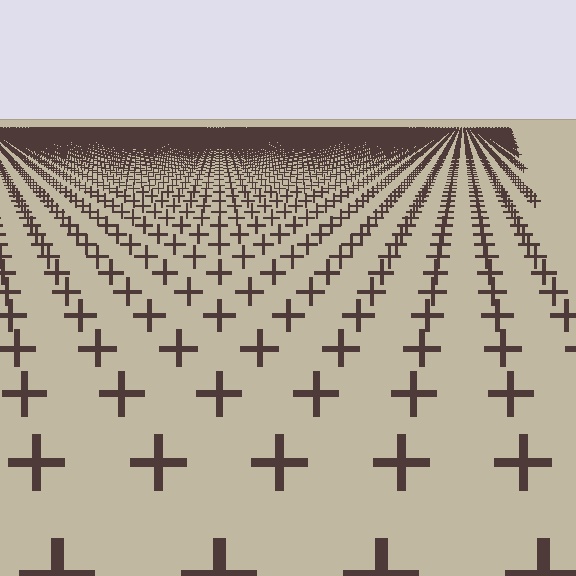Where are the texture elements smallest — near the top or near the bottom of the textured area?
Near the top.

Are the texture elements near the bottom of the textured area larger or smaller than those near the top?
Larger. Near the bottom, elements are closer to the viewer and appear at a bigger on-screen size.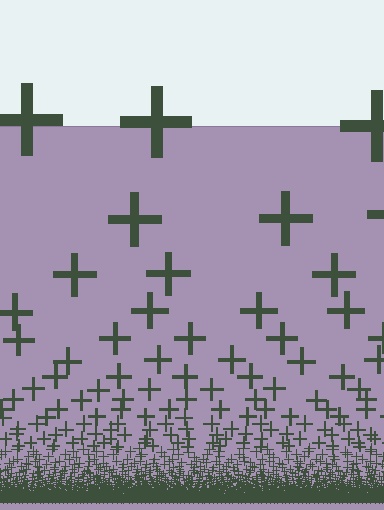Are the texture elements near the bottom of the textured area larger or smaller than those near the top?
Smaller. The gradient is inverted — elements near the bottom are smaller and denser.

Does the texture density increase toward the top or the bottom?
Density increases toward the bottom.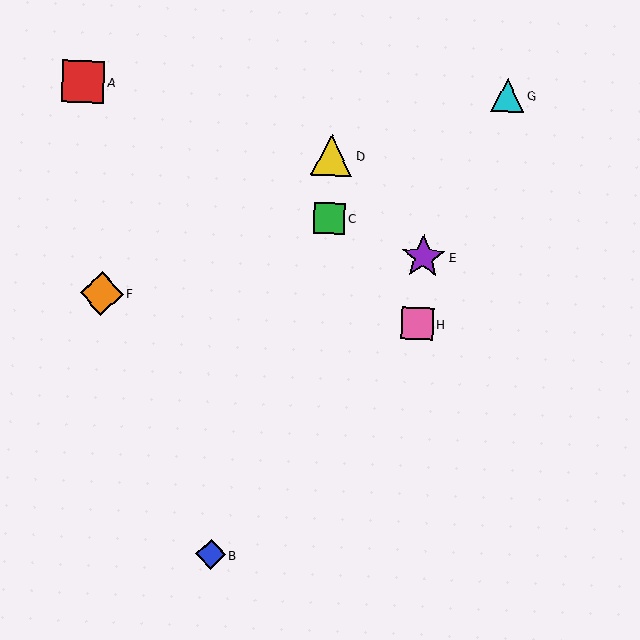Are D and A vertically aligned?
No, D is at x≈332 and A is at x≈83.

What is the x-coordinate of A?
Object A is at x≈83.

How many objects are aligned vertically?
2 objects (C, D) are aligned vertically.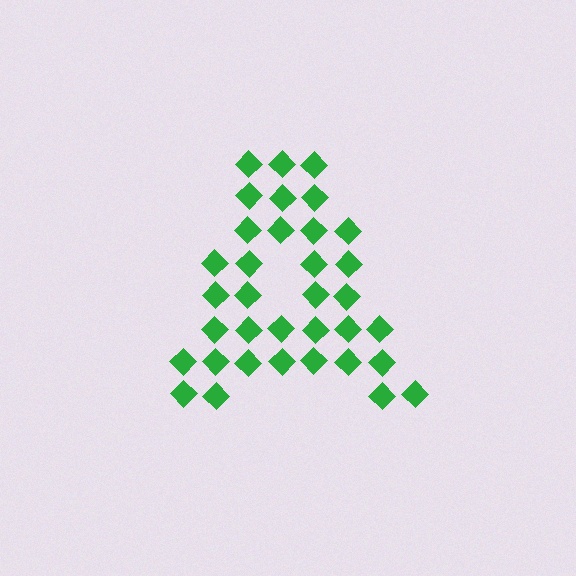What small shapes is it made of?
It is made of small diamonds.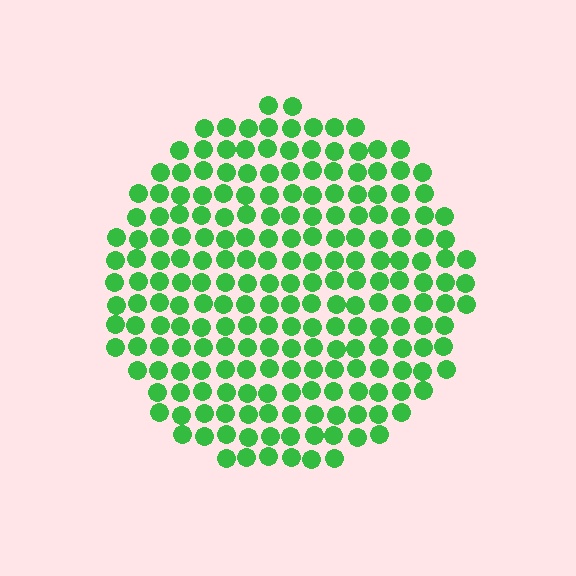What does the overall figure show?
The overall figure shows a circle.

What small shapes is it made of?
It is made of small circles.